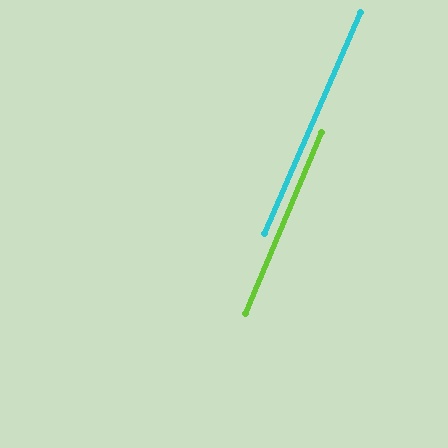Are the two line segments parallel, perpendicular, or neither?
Parallel — their directions differ by only 0.7°.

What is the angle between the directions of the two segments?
Approximately 1 degree.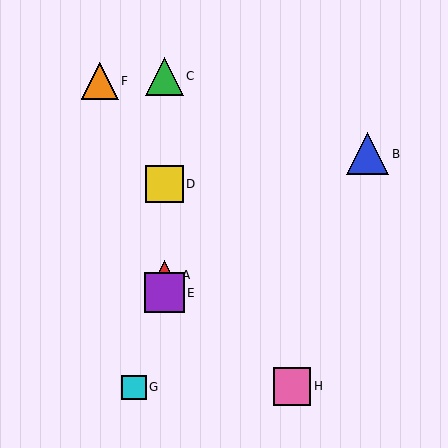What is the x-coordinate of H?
Object H is at x≈292.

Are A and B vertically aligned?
No, A is at x≈164 and B is at x≈368.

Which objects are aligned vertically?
Objects A, C, D, E are aligned vertically.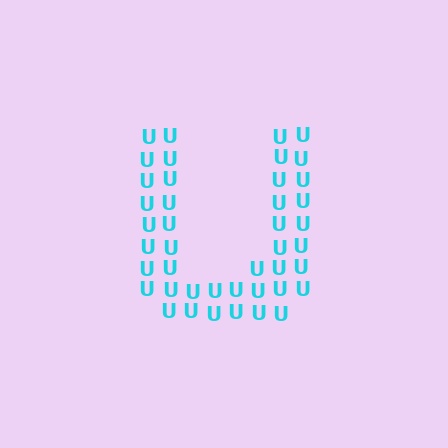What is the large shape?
The large shape is the letter U.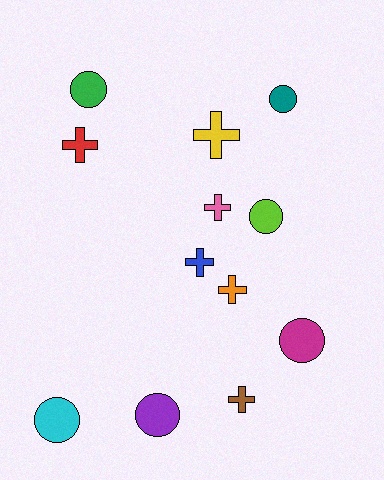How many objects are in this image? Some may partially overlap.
There are 12 objects.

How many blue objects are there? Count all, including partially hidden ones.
There is 1 blue object.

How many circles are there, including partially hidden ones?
There are 6 circles.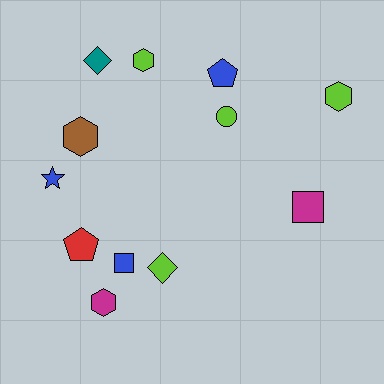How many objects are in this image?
There are 12 objects.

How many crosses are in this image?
There are no crosses.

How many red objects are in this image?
There is 1 red object.